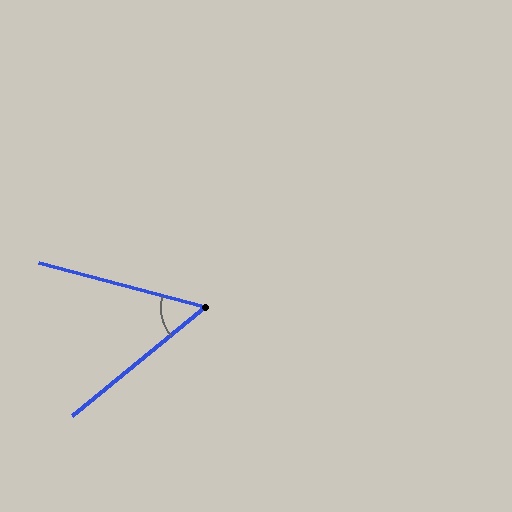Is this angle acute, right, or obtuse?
It is acute.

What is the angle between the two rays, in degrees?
Approximately 54 degrees.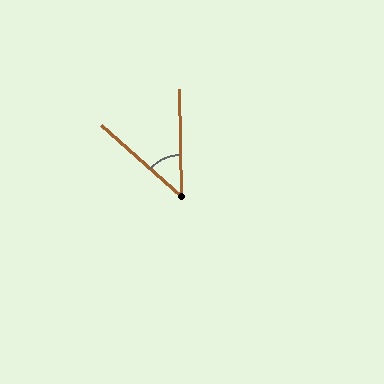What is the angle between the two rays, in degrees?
Approximately 47 degrees.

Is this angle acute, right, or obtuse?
It is acute.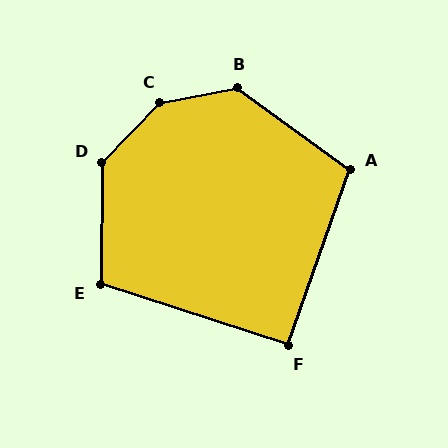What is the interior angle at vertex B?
Approximately 133 degrees (obtuse).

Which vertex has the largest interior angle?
C, at approximately 146 degrees.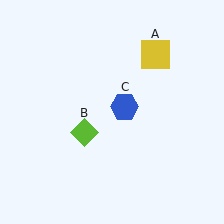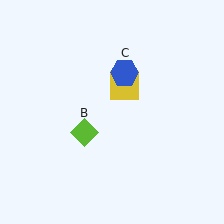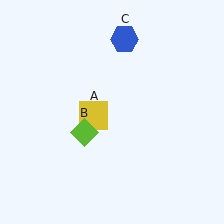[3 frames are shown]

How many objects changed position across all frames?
2 objects changed position: yellow square (object A), blue hexagon (object C).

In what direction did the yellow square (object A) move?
The yellow square (object A) moved down and to the left.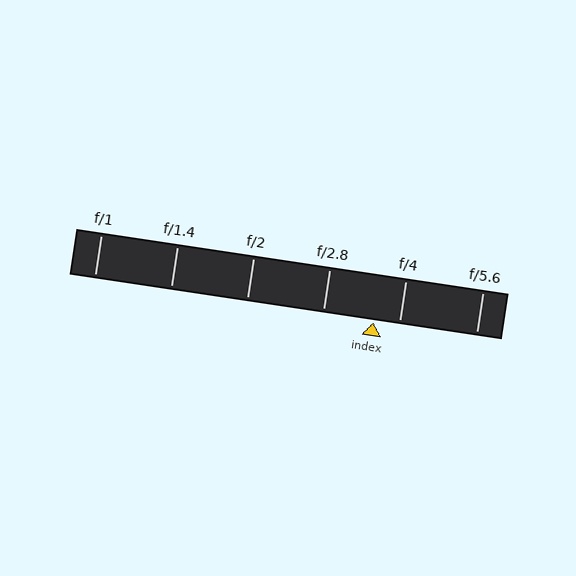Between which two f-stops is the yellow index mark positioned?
The index mark is between f/2.8 and f/4.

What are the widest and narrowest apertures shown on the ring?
The widest aperture shown is f/1 and the narrowest is f/5.6.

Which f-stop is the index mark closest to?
The index mark is closest to f/4.